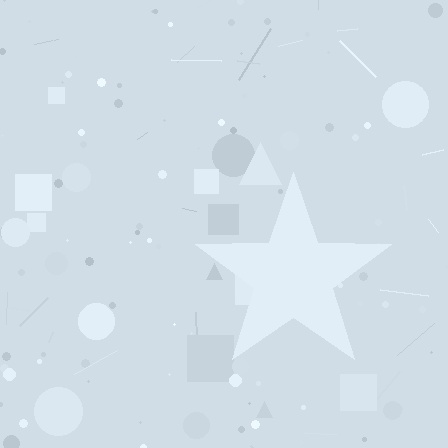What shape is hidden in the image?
A star is hidden in the image.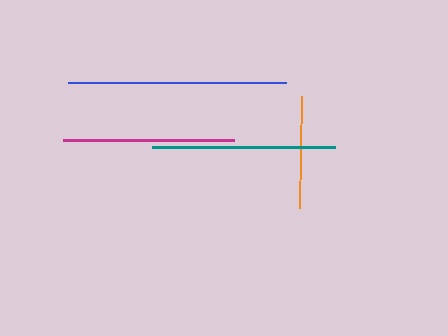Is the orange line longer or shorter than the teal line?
The teal line is longer than the orange line.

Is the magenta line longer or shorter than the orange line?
The magenta line is longer than the orange line.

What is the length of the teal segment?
The teal segment is approximately 183 pixels long.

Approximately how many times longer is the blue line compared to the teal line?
The blue line is approximately 1.2 times the length of the teal line.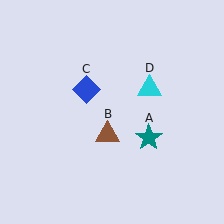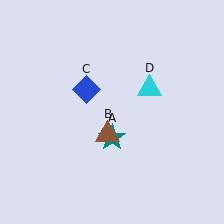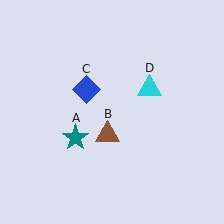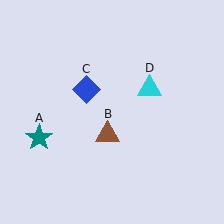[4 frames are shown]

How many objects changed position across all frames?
1 object changed position: teal star (object A).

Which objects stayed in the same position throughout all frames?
Brown triangle (object B) and blue diamond (object C) and cyan triangle (object D) remained stationary.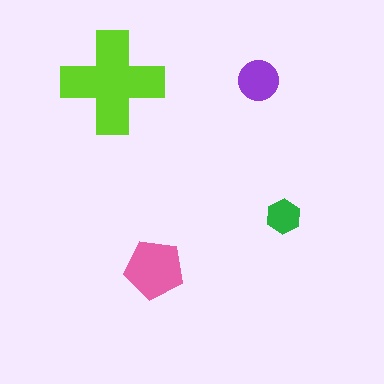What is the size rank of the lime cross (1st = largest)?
1st.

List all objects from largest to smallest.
The lime cross, the pink pentagon, the purple circle, the green hexagon.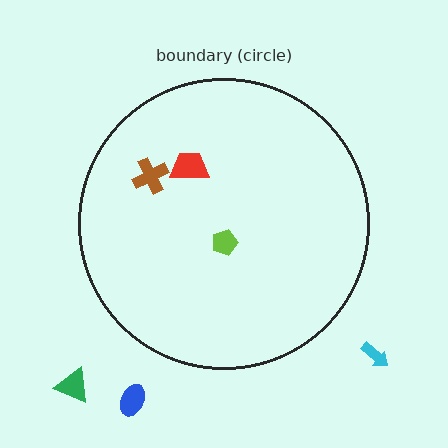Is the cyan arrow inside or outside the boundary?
Outside.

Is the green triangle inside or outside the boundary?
Outside.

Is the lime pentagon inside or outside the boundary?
Inside.